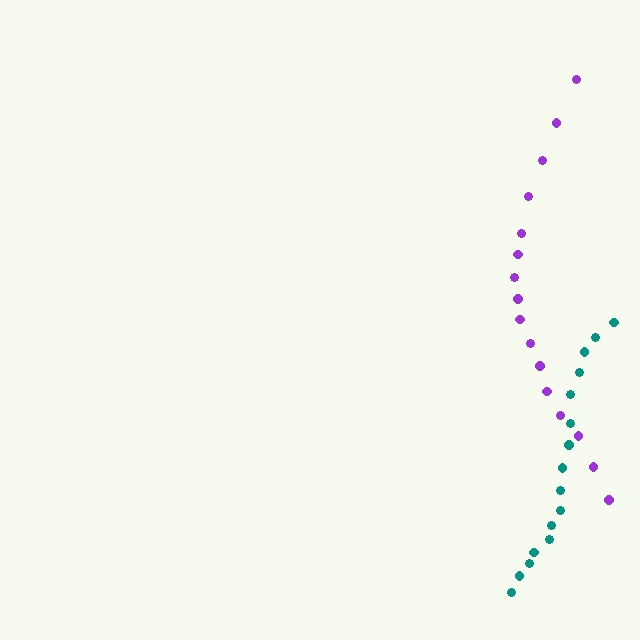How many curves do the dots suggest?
There are 2 distinct paths.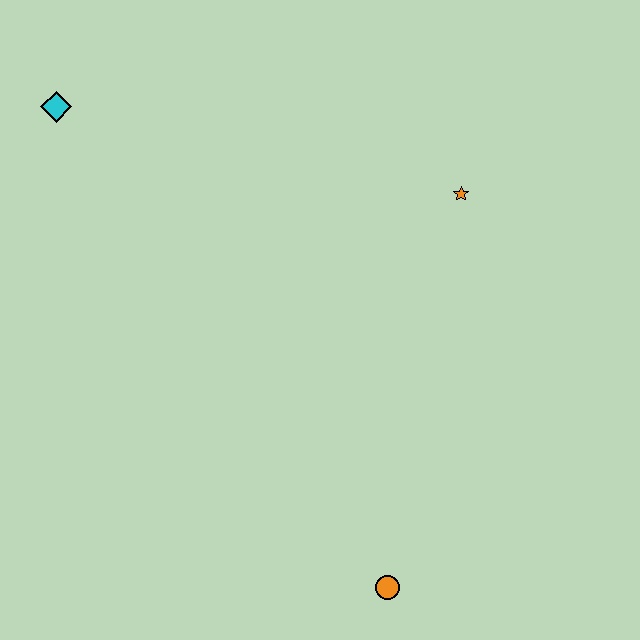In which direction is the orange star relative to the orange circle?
The orange star is above the orange circle.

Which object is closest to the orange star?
The orange circle is closest to the orange star.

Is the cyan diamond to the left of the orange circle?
Yes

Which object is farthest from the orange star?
The cyan diamond is farthest from the orange star.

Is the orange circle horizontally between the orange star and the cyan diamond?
Yes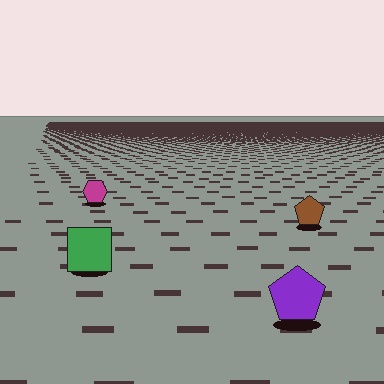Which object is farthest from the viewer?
The magenta hexagon is farthest from the viewer. It appears smaller and the ground texture around it is denser.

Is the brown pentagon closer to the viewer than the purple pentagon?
No. The purple pentagon is closer — you can tell from the texture gradient: the ground texture is coarser near it.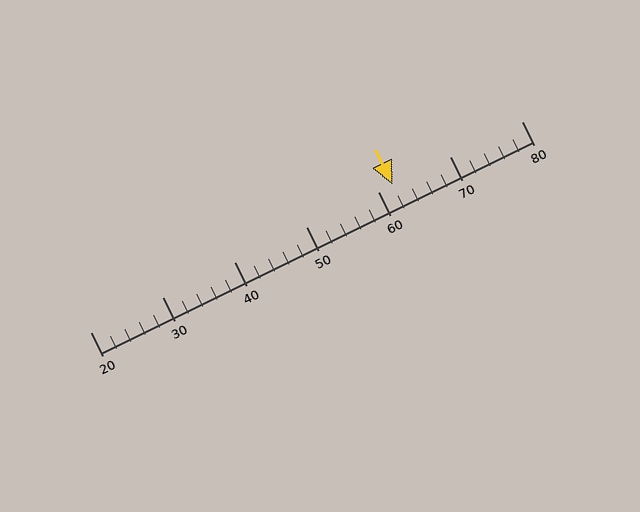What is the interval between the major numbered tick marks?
The major tick marks are spaced 10 units apart.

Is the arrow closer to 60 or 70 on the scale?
The arrow is closer to 60.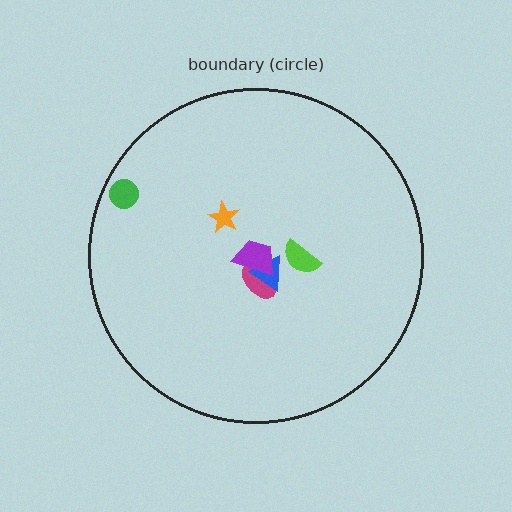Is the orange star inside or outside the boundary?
Inside.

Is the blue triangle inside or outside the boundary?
Inside.